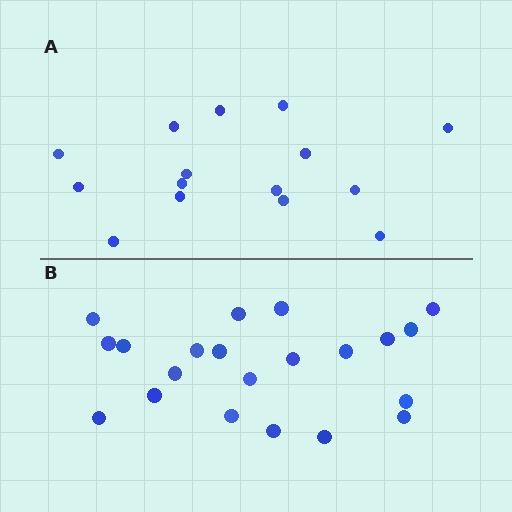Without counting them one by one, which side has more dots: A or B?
Region B (the bottom region) has more dots.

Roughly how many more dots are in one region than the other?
Region B has about 6 more dots than region A.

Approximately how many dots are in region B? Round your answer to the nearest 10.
About 20 dots. (The exact count is 21, which rounds to 20.)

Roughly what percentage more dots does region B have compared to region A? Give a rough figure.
About 40% more.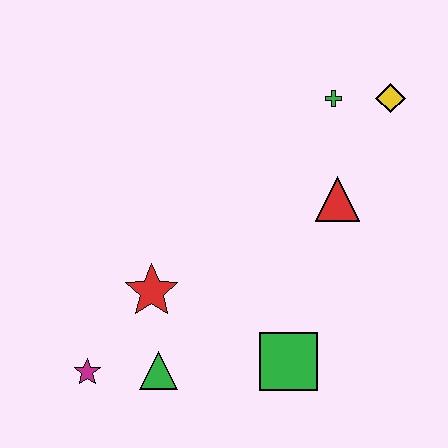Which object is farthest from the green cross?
The magenta star is farthest from the green cross.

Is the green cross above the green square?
Yes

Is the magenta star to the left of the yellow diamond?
Yes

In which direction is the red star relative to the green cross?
The red star is below the green cross.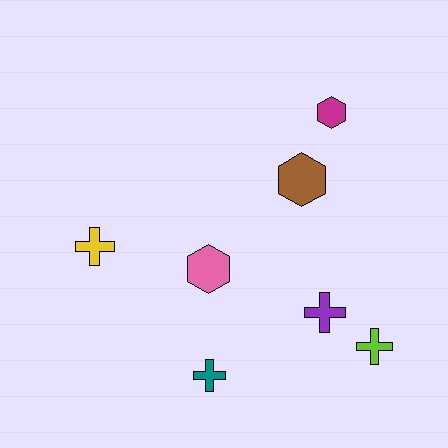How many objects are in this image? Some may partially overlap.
There are 7 objects.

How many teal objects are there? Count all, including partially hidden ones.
There is 1 teal object.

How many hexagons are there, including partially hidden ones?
There are 3 hexagons.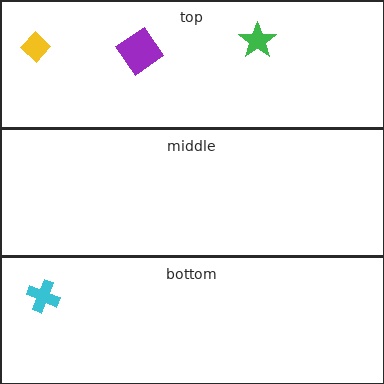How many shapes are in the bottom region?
1.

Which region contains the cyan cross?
The bottom region.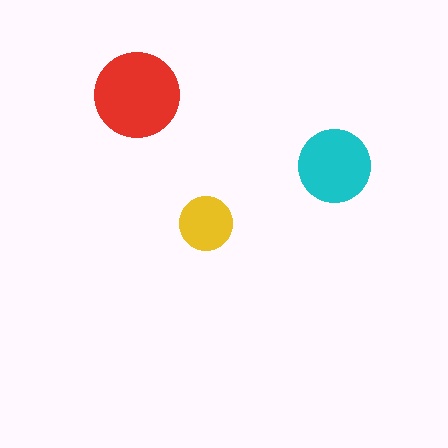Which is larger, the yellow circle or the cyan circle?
The cyan one.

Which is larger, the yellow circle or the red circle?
The red one.